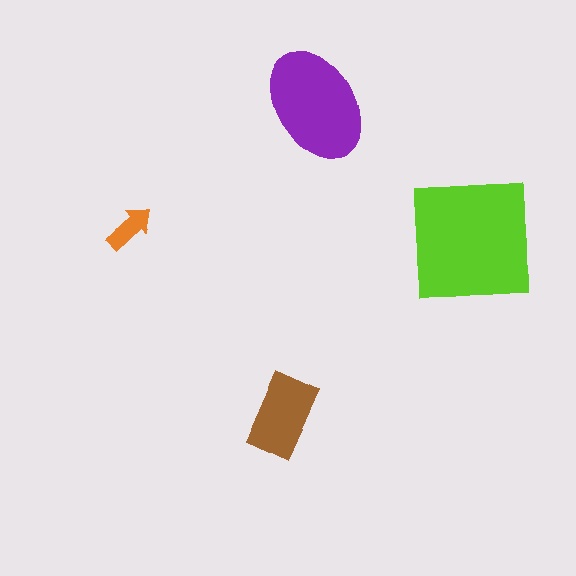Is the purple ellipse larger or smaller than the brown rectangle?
Larger.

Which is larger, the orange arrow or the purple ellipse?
The purple ellipse.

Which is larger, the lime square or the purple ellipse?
The lime square.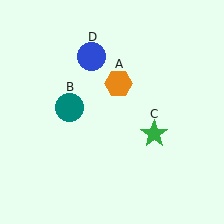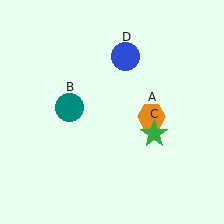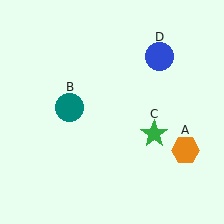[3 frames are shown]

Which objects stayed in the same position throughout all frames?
Teal circle (object B) and green star (object C) remained stationary.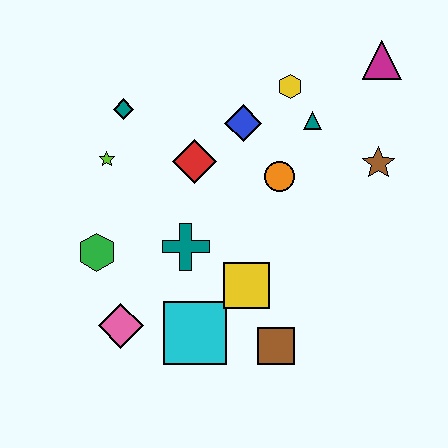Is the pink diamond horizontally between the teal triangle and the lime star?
Yes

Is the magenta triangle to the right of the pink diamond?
Yes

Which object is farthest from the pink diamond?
The magenta triangle is farthest from the pink diamond.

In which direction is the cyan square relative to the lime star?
The cyan square is below the lime star.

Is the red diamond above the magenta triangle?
No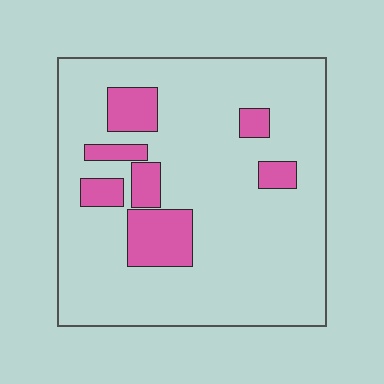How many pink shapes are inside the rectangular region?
7.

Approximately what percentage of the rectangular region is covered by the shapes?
Approximately 15%.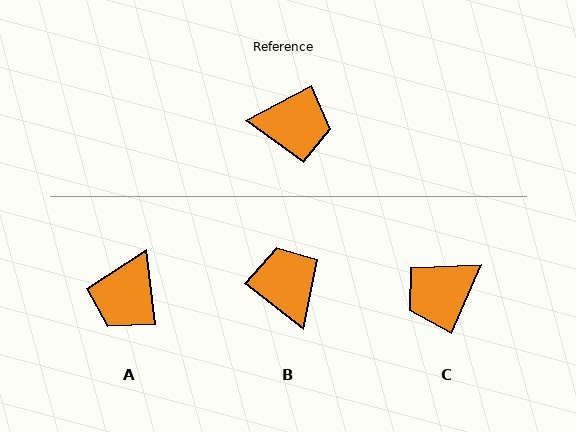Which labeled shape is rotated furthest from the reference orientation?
C, about 141 degrees away.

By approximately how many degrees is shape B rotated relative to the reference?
Approximately 114 degrees counter-clockwise.